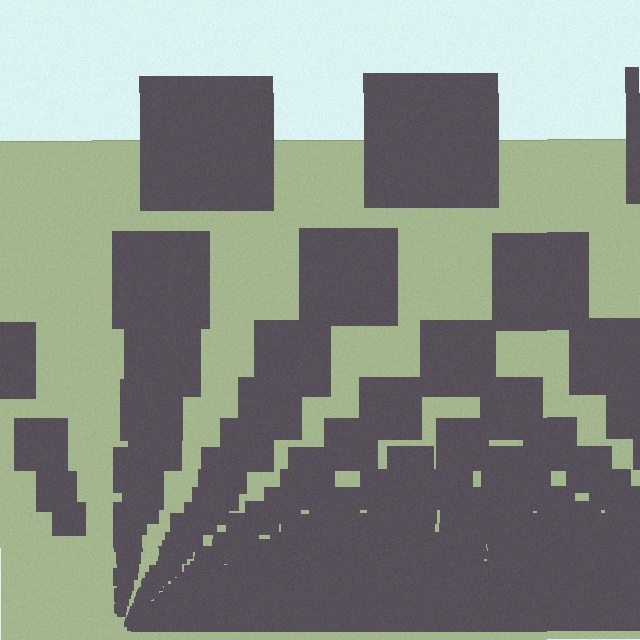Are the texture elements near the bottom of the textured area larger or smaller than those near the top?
Smaller. The gradient is inverted — elements near the bottom are smaller and denser.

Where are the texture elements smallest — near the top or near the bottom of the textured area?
Near the bottom.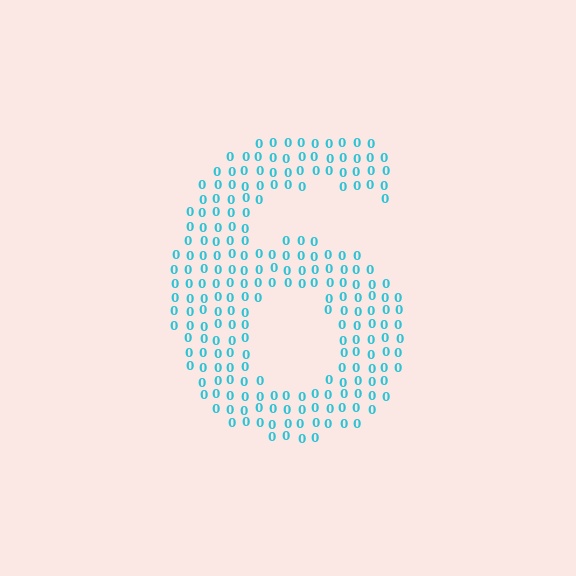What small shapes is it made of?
It is made of small digit 0's.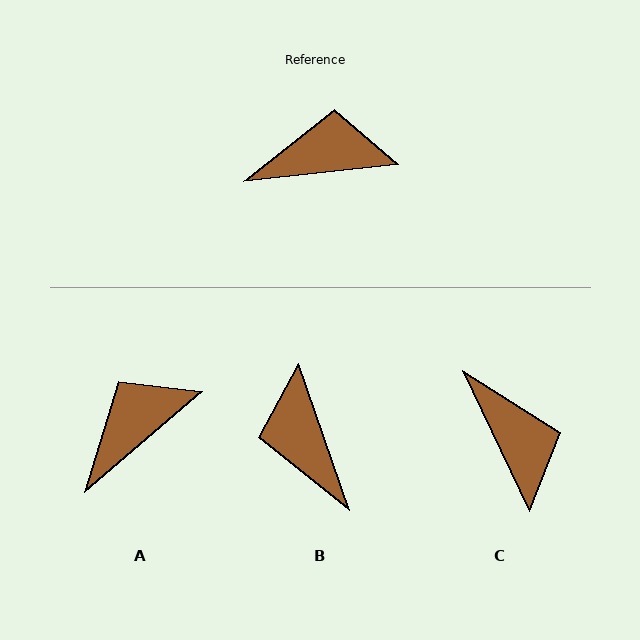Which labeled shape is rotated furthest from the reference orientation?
B, about 103 degrees away.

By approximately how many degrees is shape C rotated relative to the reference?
Approximately 71 degrees clockwise.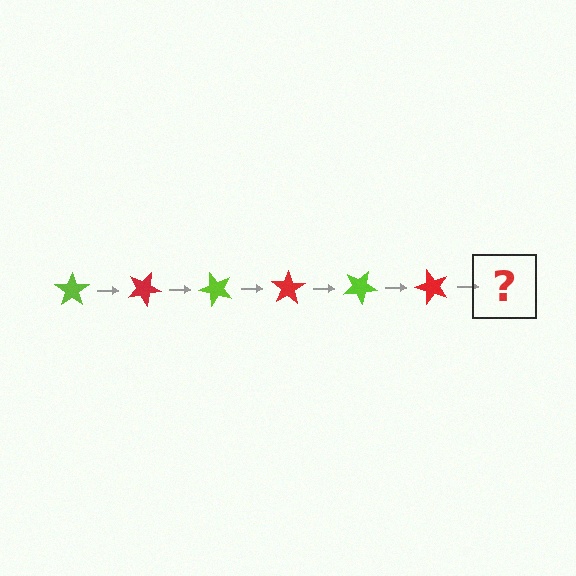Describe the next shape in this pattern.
It should be a lime star, rotated 150 degrees from the start.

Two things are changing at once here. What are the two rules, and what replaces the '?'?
The two rules are that it rotates 25 degrees each step and the color cycles through lime and red. The '?' should be a lime star, rotated 150 degrees from the start.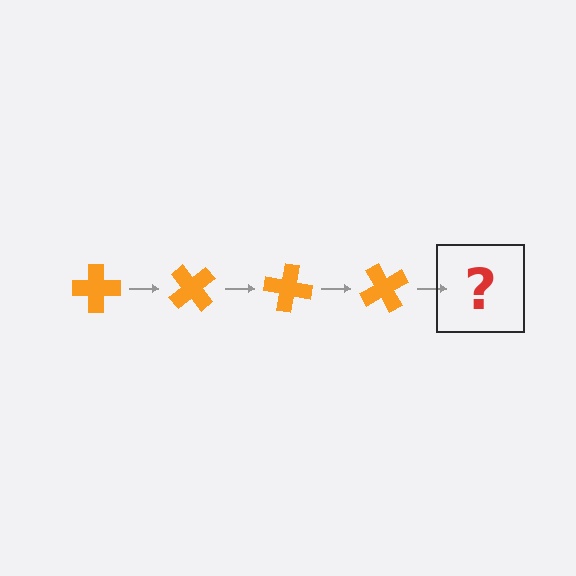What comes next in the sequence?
The next element should be an orange cross rotated 200 degrees.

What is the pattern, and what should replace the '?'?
The pattern is that the cross rotates 50 degrees each step. The '?' should be an orange cross rotated 200 degrees.